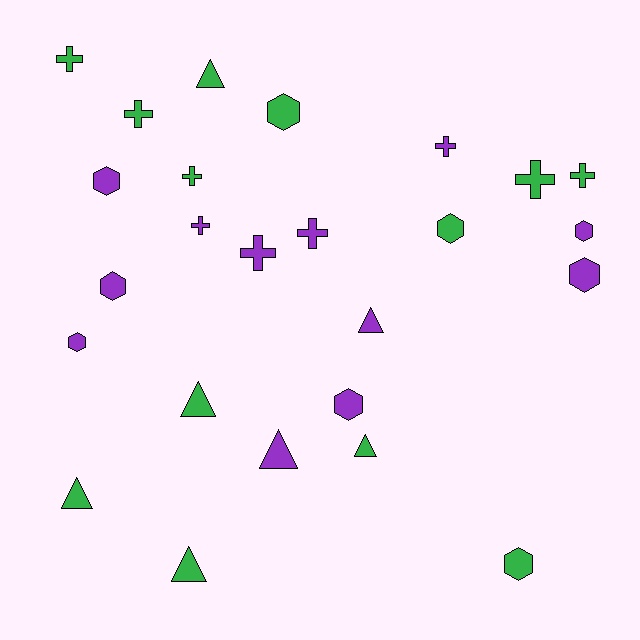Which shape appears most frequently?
Cross, with 9 objects.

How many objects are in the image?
There are 25 objects.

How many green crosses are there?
There are 5 green crosses.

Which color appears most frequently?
Green, with 13 objects.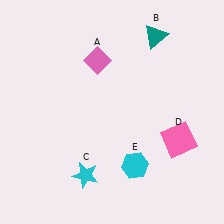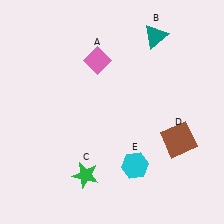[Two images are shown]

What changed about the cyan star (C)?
In Image 1, C is cyan. In Image 2, it changed to green.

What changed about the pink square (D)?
In Image 1, D is pink. In Image 2, it changed to brown.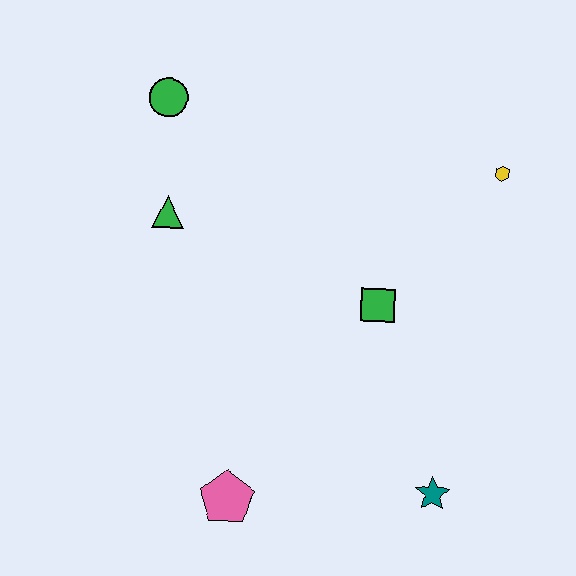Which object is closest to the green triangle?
The green circle is closest to the green triangle.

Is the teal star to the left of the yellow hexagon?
Yes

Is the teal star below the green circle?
Yes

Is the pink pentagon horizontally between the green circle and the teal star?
Yes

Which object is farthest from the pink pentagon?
The yellow hexagon is farthest from the pink pentagon.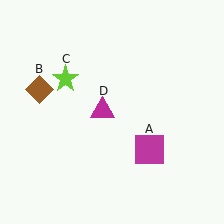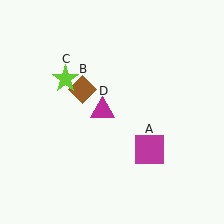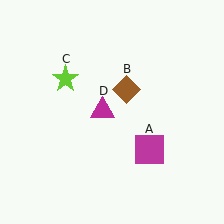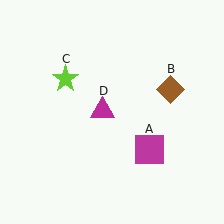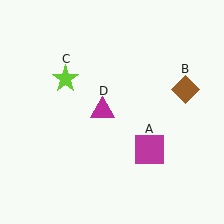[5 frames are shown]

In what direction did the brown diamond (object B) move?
The brown diamond (object B) moved right.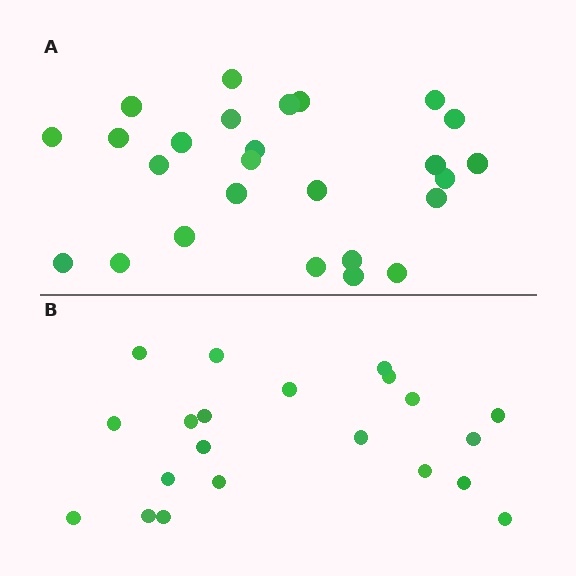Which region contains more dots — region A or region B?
Region A (the top region) has more dots.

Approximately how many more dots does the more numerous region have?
Region A has about 5 more dots than region B.